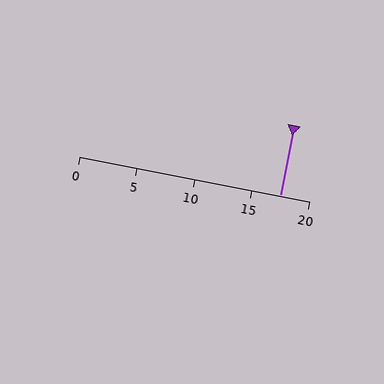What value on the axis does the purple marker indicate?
The marker indicates approximately 17.5.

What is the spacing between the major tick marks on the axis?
The major ticks are spaced 5 apart.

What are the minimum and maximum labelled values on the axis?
The axis runs from 0 to 20.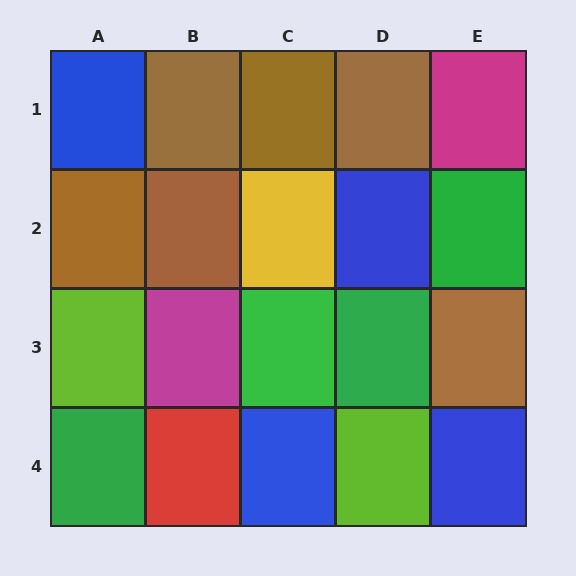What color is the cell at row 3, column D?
Green.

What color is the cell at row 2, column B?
Brown.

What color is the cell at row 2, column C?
Yellow.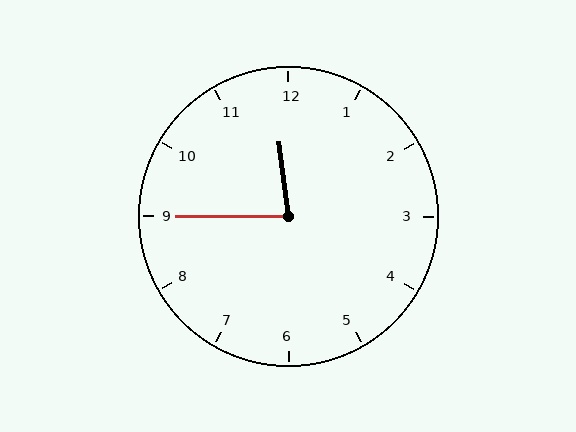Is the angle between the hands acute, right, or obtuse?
It is acute.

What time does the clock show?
11:45.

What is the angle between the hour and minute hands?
Approximately 82 degrees.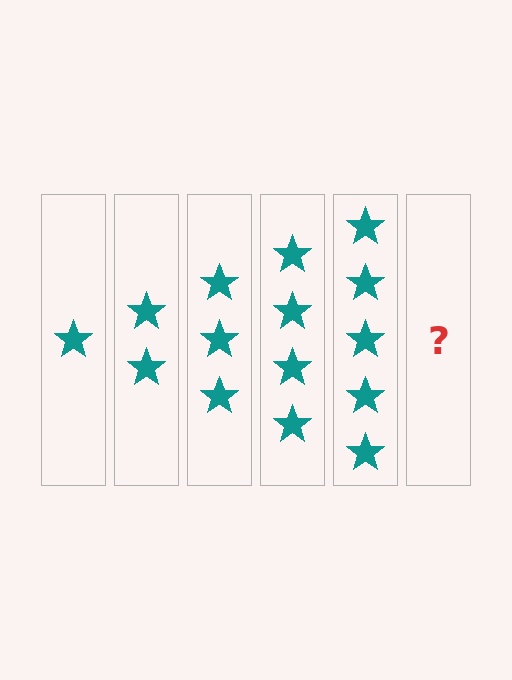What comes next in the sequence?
The next element should be 6 stars.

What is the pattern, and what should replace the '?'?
The pattern is that each step adds one more star. The '?' should be 6 stars.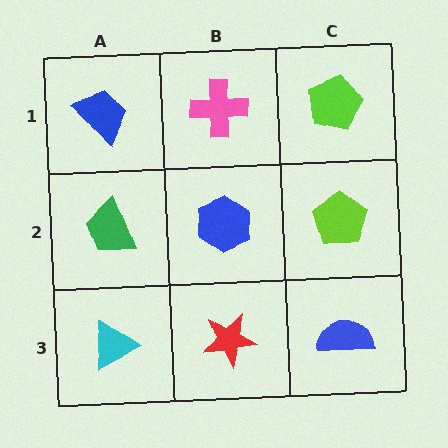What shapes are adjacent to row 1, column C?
A lime pentagon (row 2, column C), a pink cross (row 1, column B).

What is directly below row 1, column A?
A green trapezoid.